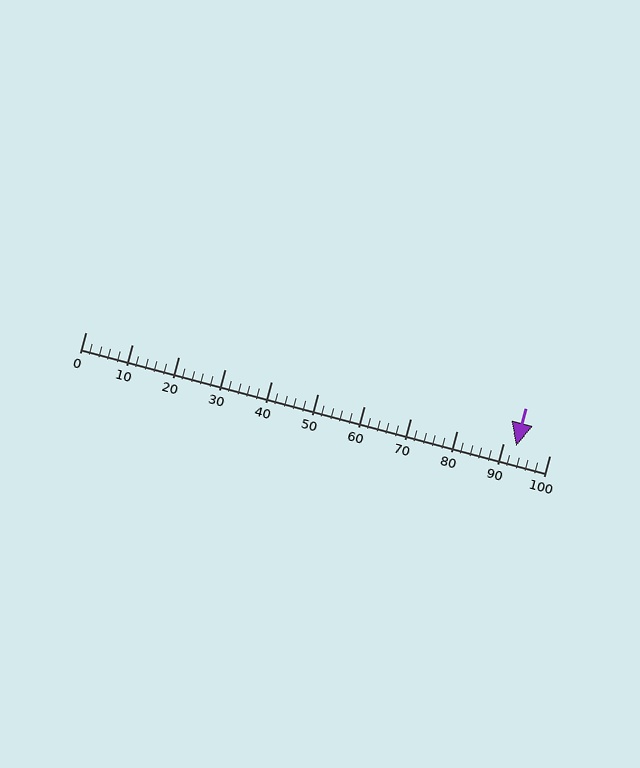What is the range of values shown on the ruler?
The ruler shows values from 0 to 100.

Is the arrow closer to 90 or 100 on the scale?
The arrow is closer to 90.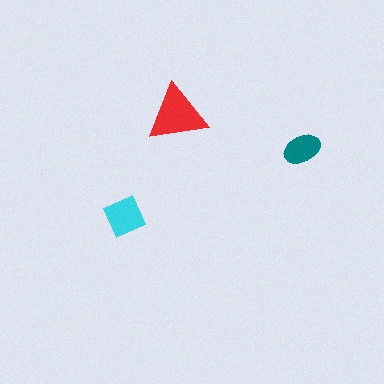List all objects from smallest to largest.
The teal ellipse, the cyan diamond, the red triangle.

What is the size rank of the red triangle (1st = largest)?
1st.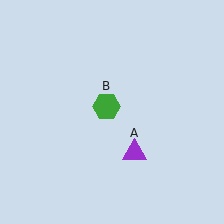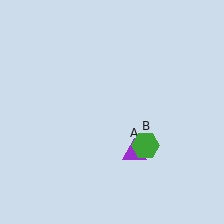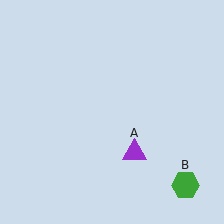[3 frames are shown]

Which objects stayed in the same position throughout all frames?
Purple triangle (object A) remained stationary.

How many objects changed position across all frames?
1 object changed position: green hexagon (object B).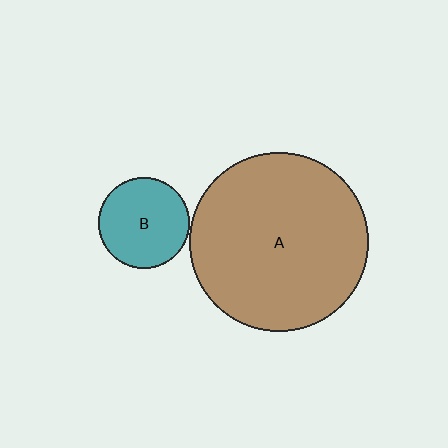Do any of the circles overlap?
No, none of the circles overlap.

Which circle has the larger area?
Circle A (brown).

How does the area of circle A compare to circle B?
Approximately 3.9 times.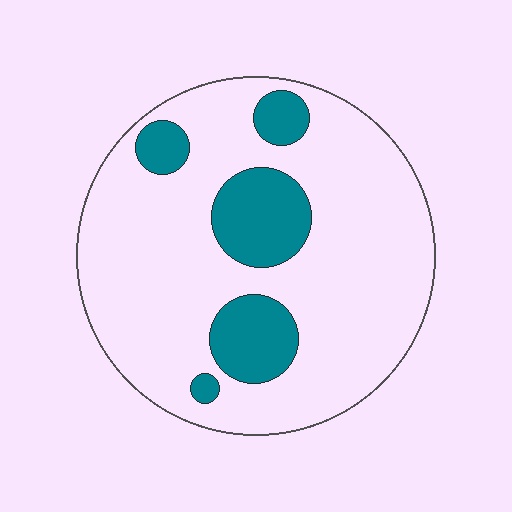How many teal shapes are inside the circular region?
5.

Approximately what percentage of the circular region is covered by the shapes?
Approximately 20%.